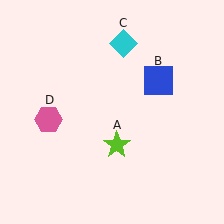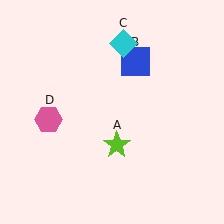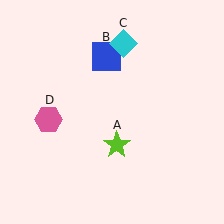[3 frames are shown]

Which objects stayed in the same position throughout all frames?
Lime star (object A) and cyan diamond (object C) and pink hexagon (object D) remained stationary.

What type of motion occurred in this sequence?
The blue square (object B) rotated counterclockwise around the center of the scene.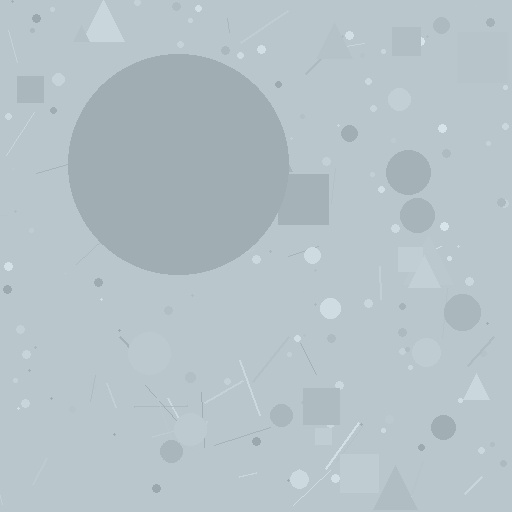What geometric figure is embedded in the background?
A circle is embedded in the background.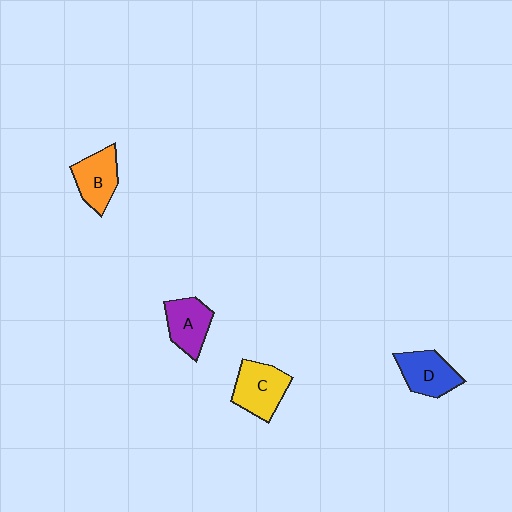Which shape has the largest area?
Shape C (yellow).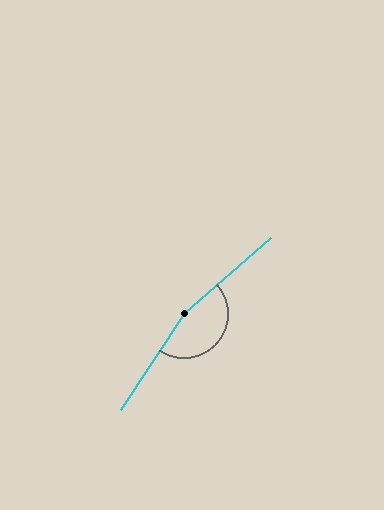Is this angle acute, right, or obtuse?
It is obtuse.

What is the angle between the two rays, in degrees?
Approximately 165 degrees.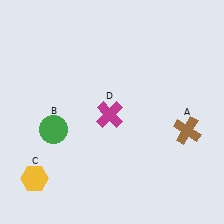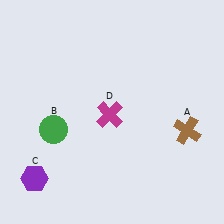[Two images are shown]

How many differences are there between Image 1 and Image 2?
There is 1 difference between the two images.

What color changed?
The hexagon (C) changed from yellow in Image 1 to purple in Image 2.